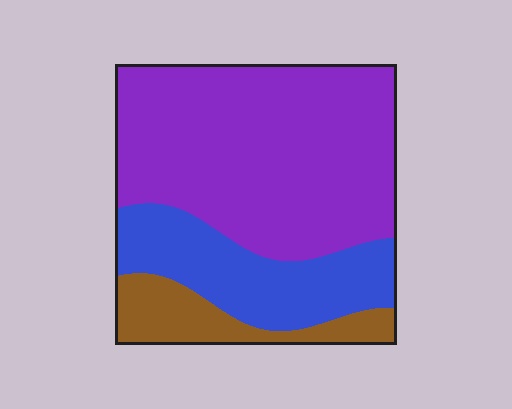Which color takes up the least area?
Brown, at roughly 15%.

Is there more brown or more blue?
Blue.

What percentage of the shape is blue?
Blue covers about 25% of the shape.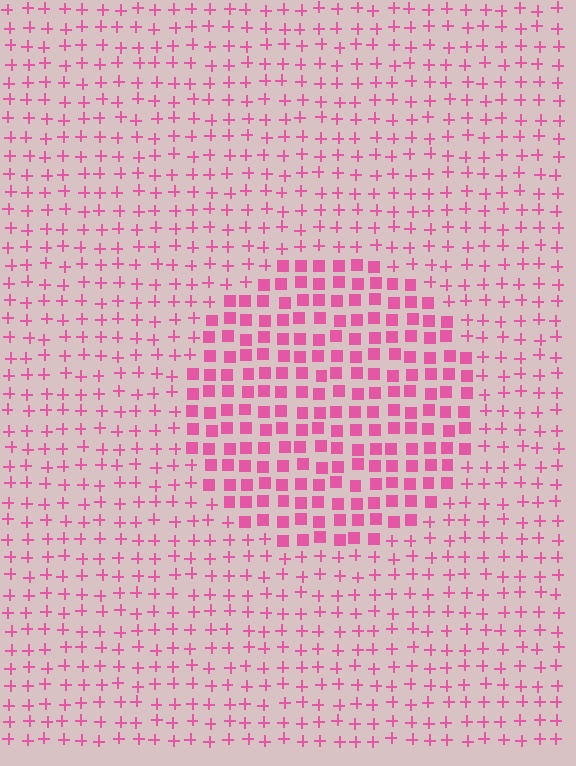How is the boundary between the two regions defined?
The boundary is defined by a change in element shape: squares inside vs. plus signs outside. All elements share the same color and spacing.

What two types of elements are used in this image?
The image uses squares inside the circle region and plus signs outside it.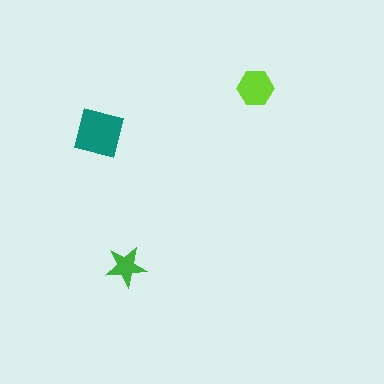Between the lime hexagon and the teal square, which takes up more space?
The teal square.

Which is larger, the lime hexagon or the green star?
The lime hexagon.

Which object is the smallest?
The green star.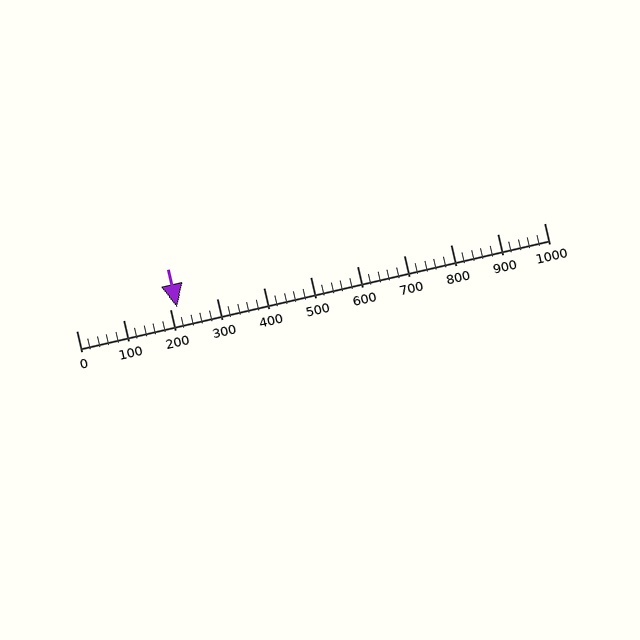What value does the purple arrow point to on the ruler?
The purple arrow points to approximately 216.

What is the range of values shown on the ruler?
The ruler shows values from 0 to 1000.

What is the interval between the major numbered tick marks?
The major tick marks are spaced 100 units apart.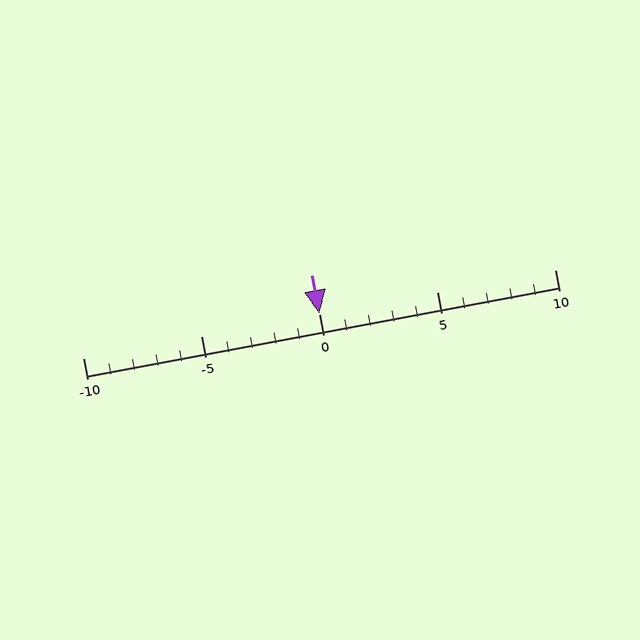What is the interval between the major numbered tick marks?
The major tick marks are spaced 5 units apart.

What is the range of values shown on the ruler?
The ruler shows values from -10 to 10.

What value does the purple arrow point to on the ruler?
The purple arrow points to approximately 0.